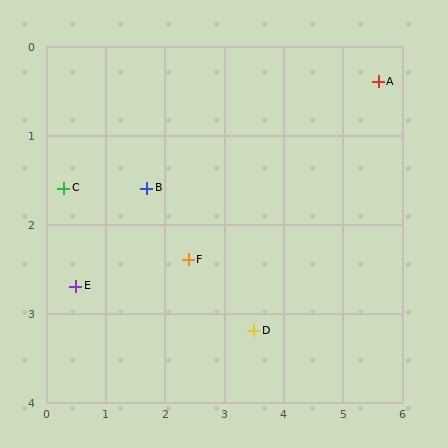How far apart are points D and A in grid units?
Points D and A are about 3.5 grid units apart.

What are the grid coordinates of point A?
Point A is at approximately (5.6, 0.4).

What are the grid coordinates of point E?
Point E is at approximately (0.5, 2.7).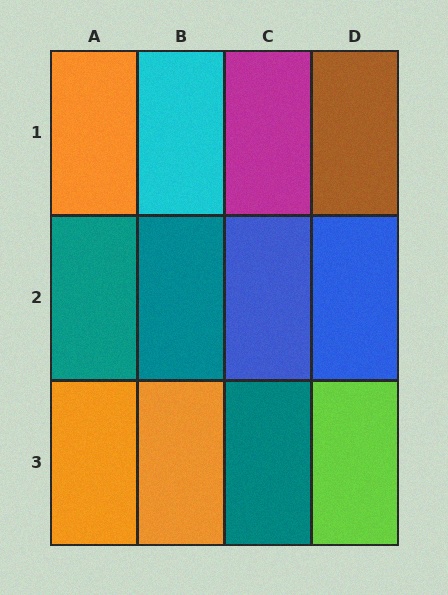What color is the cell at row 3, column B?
Orange.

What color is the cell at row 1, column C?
Magenta.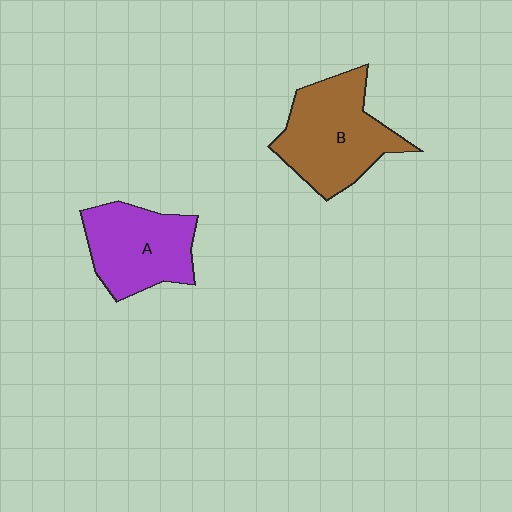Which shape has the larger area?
Shape B (brown).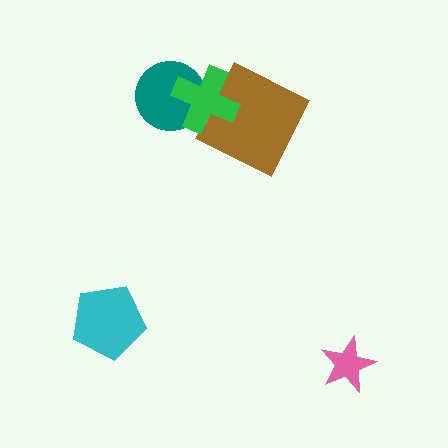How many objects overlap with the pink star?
0 objects overlap with the pink star.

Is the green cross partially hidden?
No, no other shape covers it.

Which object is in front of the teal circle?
The green cross is in front of the teal circle.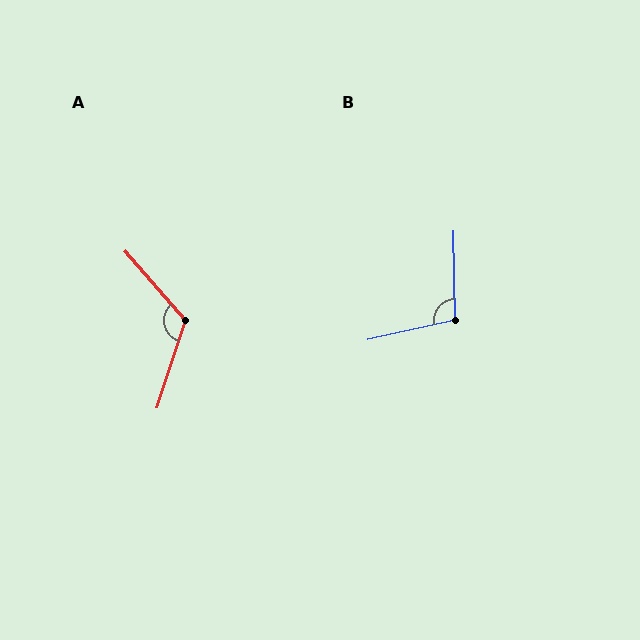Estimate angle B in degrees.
Approximately 101 degrees.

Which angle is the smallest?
B, at approximately 101 degrees.